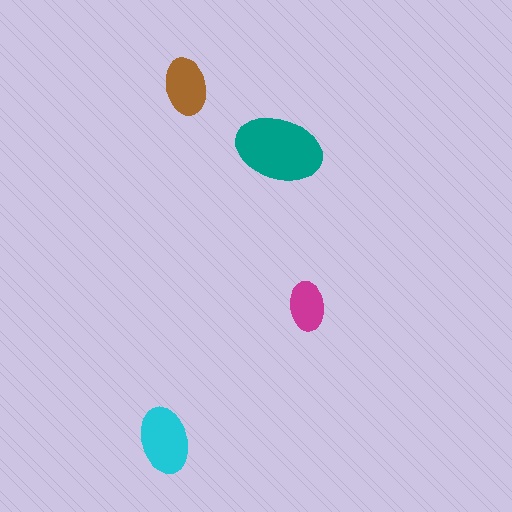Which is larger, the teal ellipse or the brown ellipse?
The teal one.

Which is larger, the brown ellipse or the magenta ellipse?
The brown one.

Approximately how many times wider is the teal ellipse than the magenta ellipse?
About 2 times wider.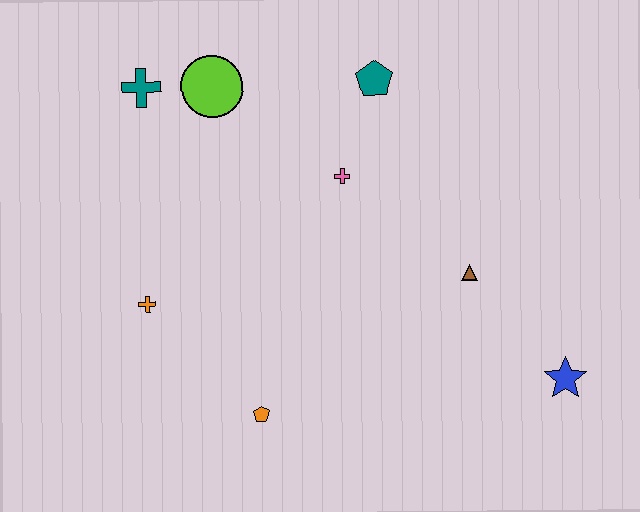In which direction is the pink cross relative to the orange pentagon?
The pink cross is above the orange pentagon.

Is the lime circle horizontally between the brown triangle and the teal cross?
Yes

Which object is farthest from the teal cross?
The blue star is farthest from the teal cross.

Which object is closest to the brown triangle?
The blue star is closest to the brown triangle.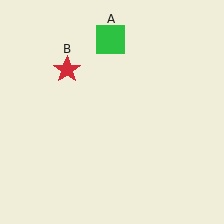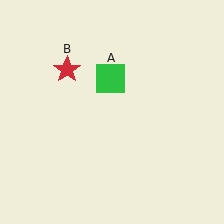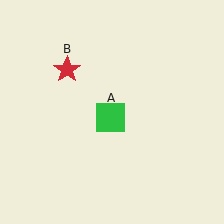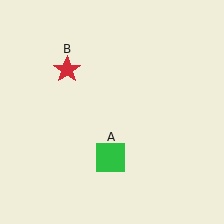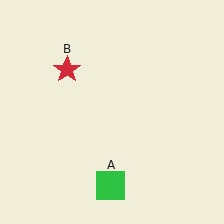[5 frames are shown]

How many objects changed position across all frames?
1 object changed position: green square (object A).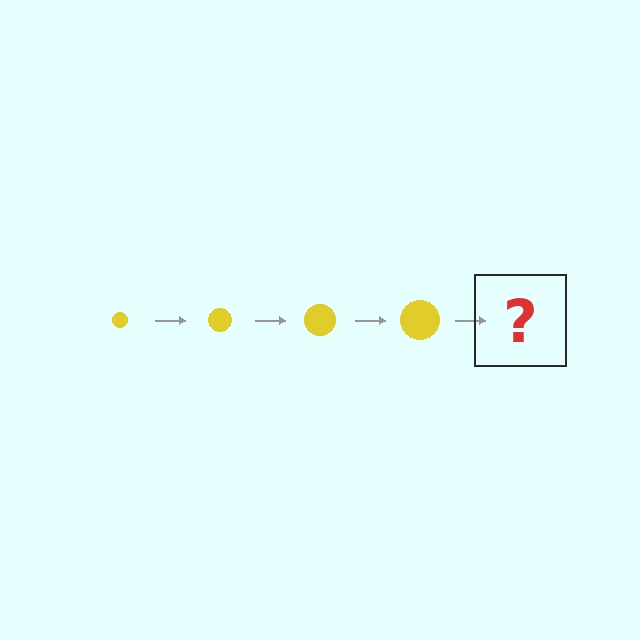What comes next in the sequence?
The next element should be a yellow circle, larger than the previous one.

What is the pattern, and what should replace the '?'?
The pattern is that the circle gets progressively larger each step. The '?' should be a yellow circle, larger than the previous one.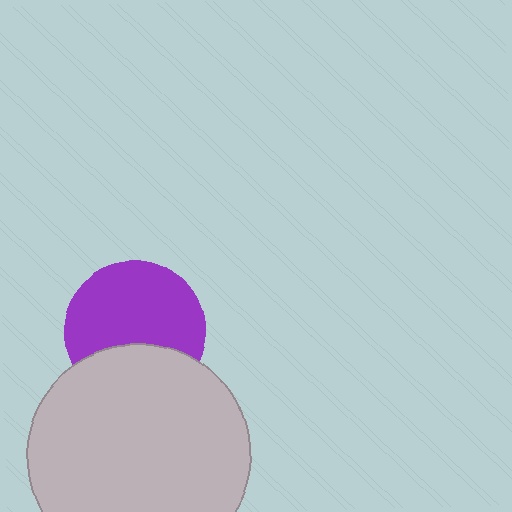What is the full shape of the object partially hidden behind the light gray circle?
The partially hidden object is a purple circle.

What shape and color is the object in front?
The object in front is a light gray circle.